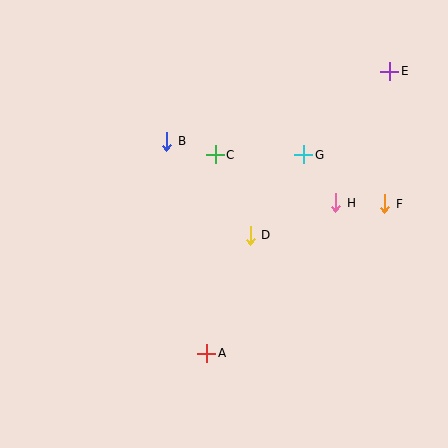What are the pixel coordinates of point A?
Point A is at (207, 353).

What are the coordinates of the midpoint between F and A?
The midpoint between F and A is at (296, 279).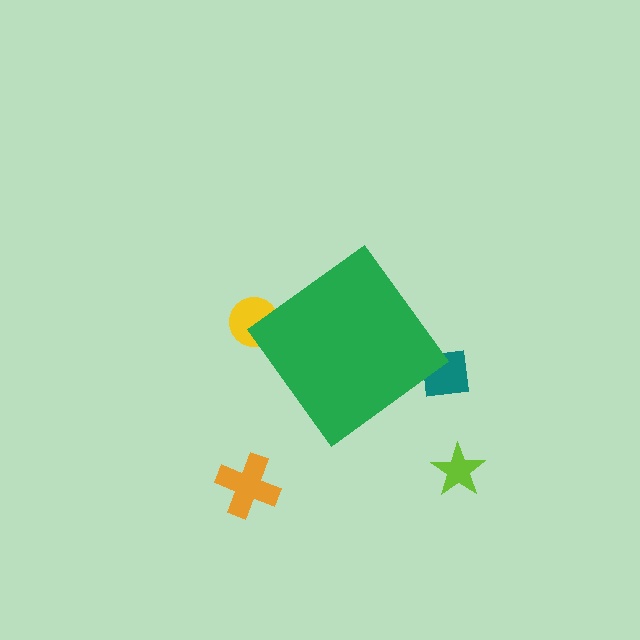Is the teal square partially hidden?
Yes, the teal square is partially hidden behind the green diamond.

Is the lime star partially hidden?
No, the lime star is fully visible.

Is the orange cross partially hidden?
No, the orange cross is fully visible.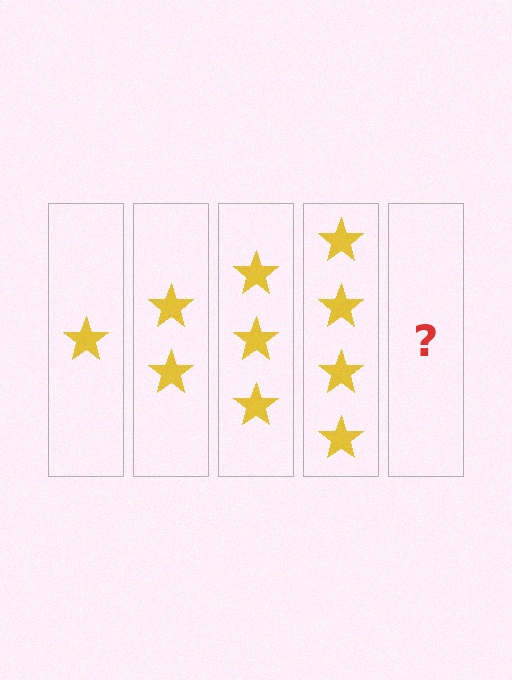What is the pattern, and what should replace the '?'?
The pattern is that each step adds one more star. The '?' should be 5 stars.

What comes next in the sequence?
The next element should be 5 stars.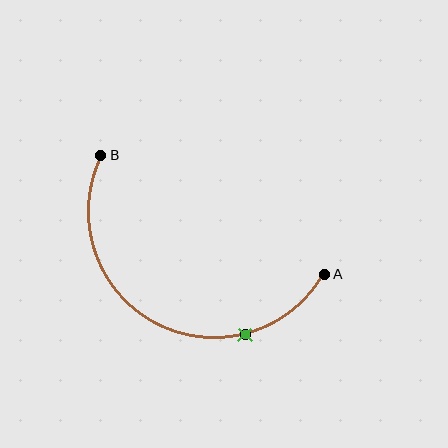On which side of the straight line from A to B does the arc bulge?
The arc bulges below the straight line connecting A and B.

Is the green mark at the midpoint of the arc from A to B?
No. The green mark lies on the arc but is closer to endpoint A. The arc midpoint would be at the point on the curve equidistant along the arc from both A and B.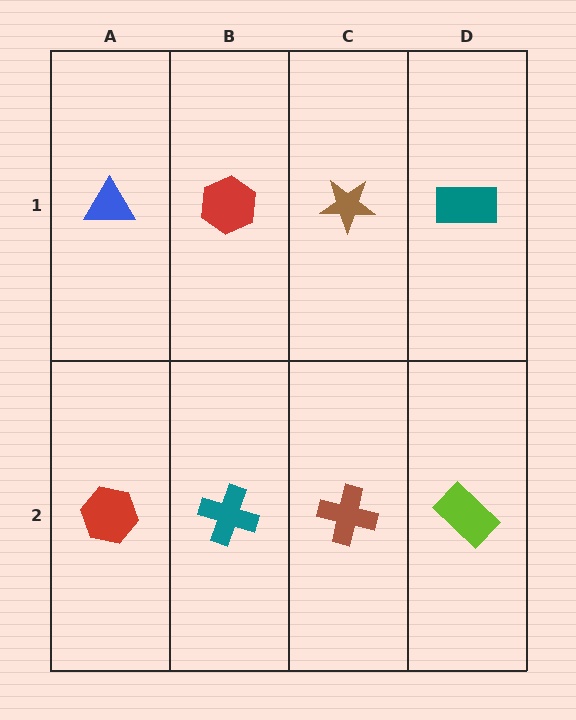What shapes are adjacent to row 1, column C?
A brown cross (row 2, column C), a red hexagon (row 1, column B), a teal rectangle (row 1, column D).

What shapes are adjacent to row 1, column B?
A teal cross (row 2, column B), a blue triangle (row 1, column A), a brown star (row 1, column C).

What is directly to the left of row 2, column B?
A red hexagon.